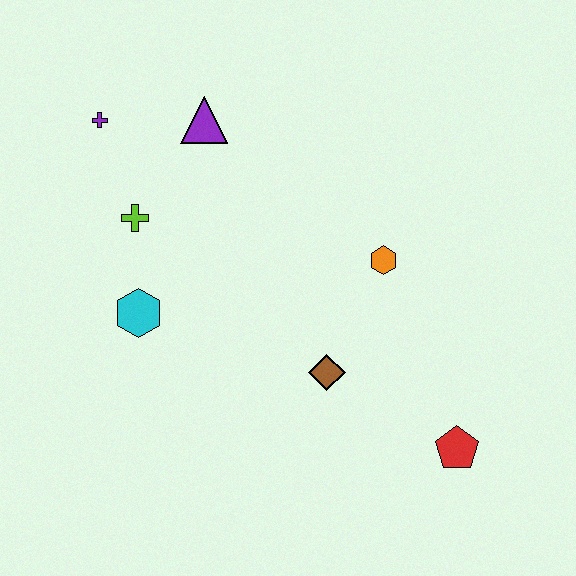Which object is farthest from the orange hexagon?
The purple cross is farthest from the orange hexagon.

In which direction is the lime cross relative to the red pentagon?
The lime cross is to the left of the red pentagon.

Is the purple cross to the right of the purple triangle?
No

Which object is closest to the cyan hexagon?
The lime cross is closest to the cyan hexagon.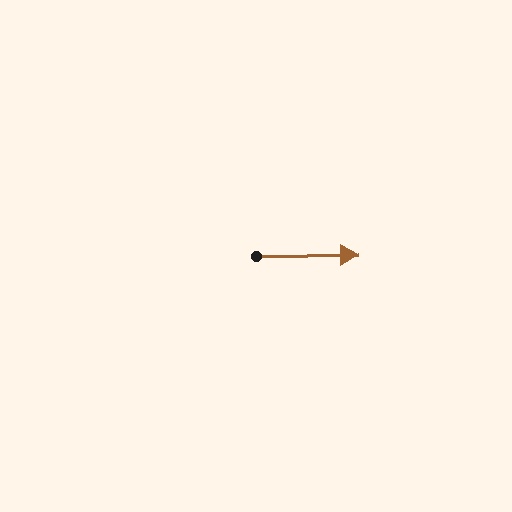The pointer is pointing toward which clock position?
Roughly 3 o'clock.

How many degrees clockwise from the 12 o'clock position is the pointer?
Approximately 89 degrees.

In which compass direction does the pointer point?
East.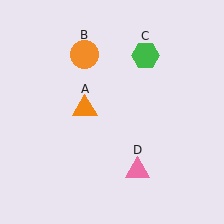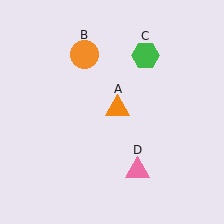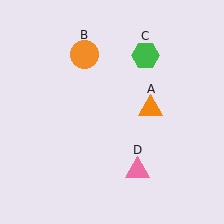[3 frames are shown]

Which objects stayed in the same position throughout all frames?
Orange circle (object B) and green hexagon (object C) and pink triangle (object D) remained stationary.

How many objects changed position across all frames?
1 object changed position: orange triangle (object A).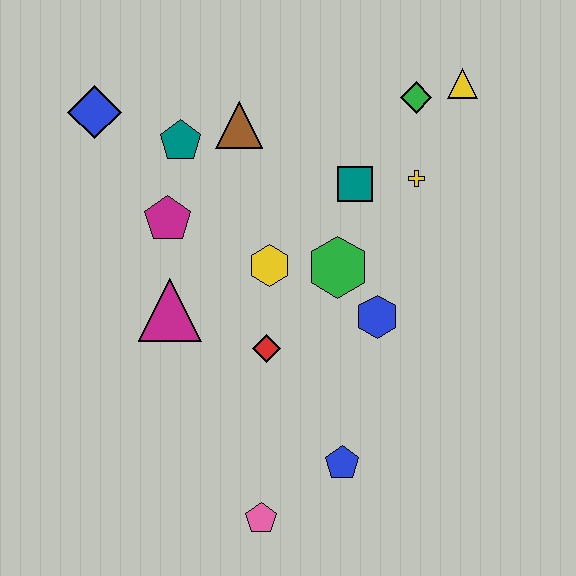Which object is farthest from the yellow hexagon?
The yellow triangle is farthest from the yellow hexagon.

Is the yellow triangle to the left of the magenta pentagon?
No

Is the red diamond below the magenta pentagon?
Yes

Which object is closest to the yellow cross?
The teal square is closest to the yellow cross.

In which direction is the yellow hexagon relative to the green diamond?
The yellow hexagon is below the green diamond.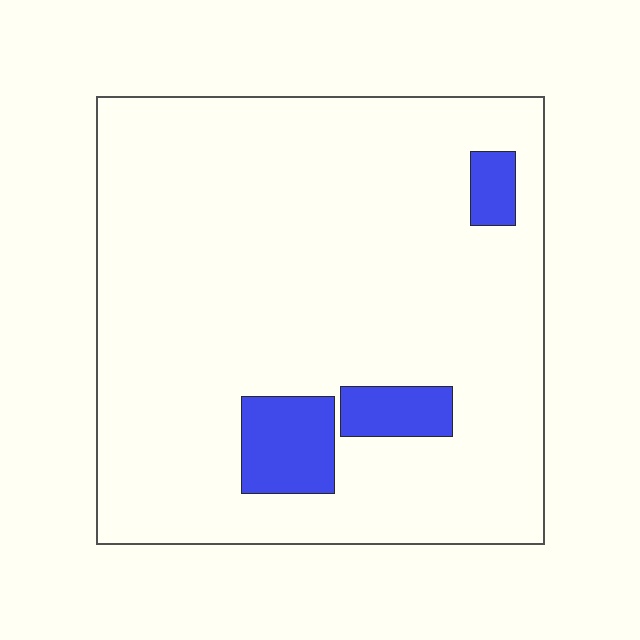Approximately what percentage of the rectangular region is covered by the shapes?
Approximately 10%.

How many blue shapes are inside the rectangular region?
3.